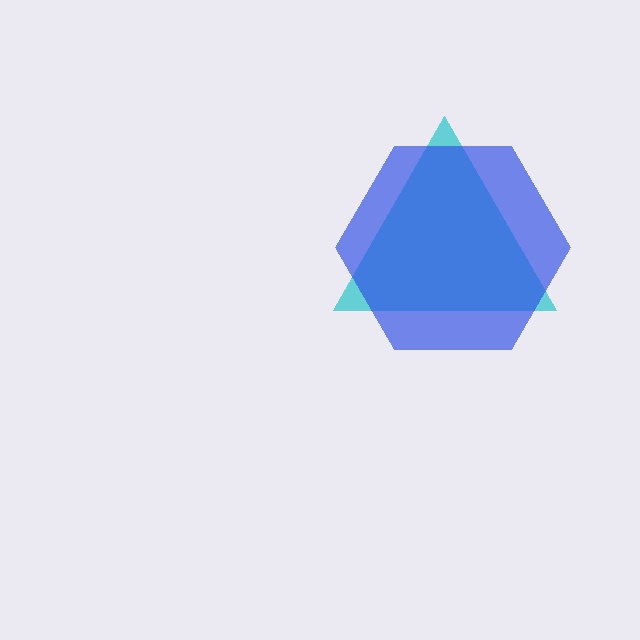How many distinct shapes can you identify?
There are 2 distinct shapes: a cyan triangle, a blue hexagon.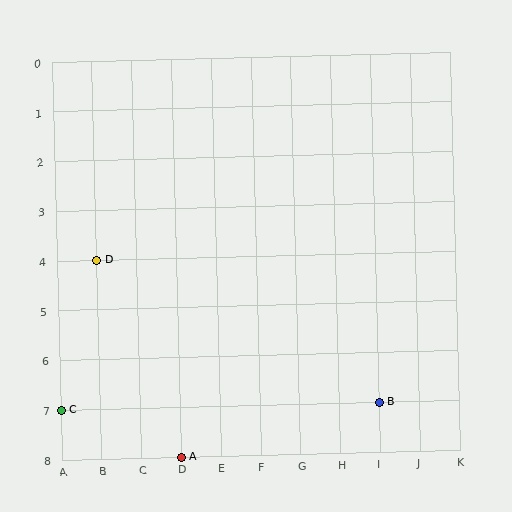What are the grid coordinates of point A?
Point A is at grid coordinates (D, 8).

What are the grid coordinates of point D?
Point D is at grid coordinates (B, 4).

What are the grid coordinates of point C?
Point C is at grid coordinates (A, 7).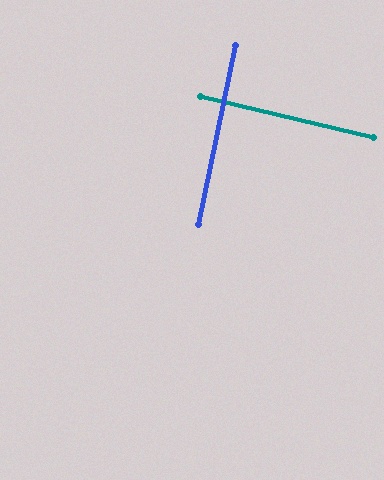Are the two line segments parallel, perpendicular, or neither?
Perpendicular — they meet at approximately 88°.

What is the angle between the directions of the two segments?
Approximately 88 degrees.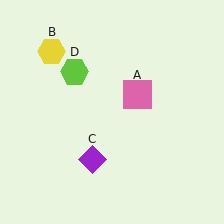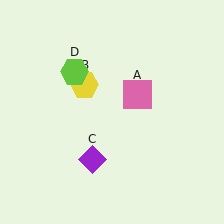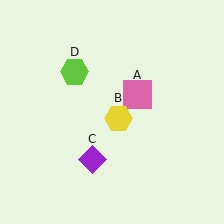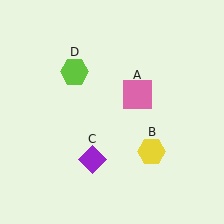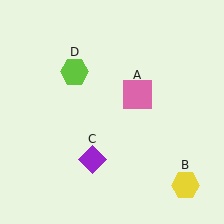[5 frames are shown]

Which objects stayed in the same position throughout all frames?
Pink square (object A) and purple diamond (object C) and lime hexagon (object D) remained stationary.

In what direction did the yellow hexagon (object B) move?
The yellow hexagon (object B) moved down and to the right.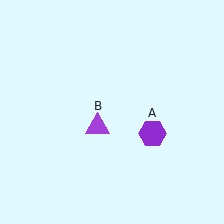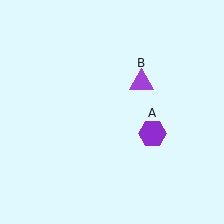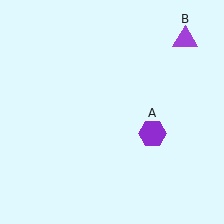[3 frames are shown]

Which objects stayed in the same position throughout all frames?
Purple hexagon (object A) remained stationary.